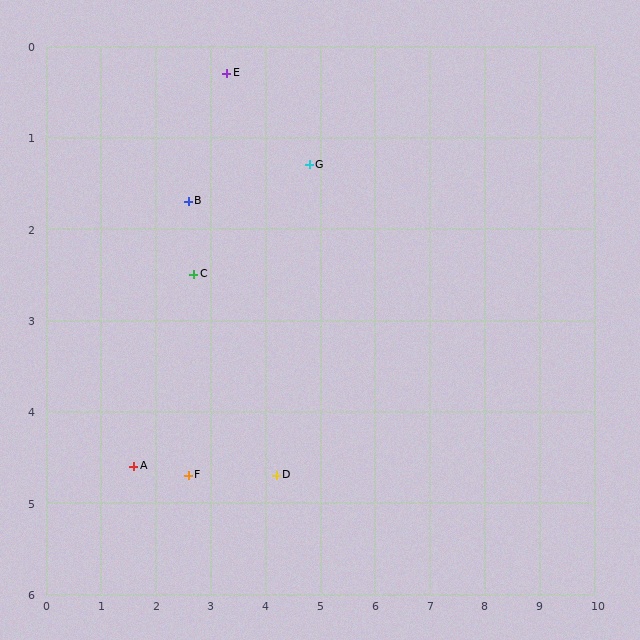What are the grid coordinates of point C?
Point C is at approximately (2.7, 2.5).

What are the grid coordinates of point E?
Point E is at approximately (3.3, 0.3).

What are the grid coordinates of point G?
Point G is at approximately (4.8, 1.3).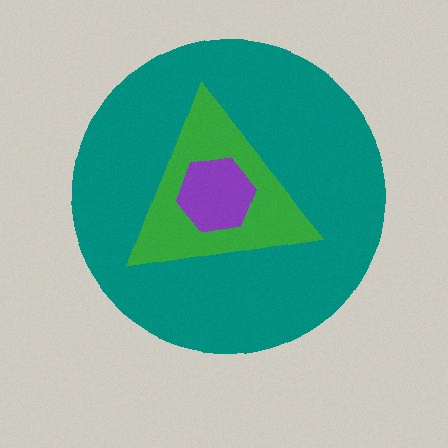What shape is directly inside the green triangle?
The purple hexagon.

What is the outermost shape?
The teal circle.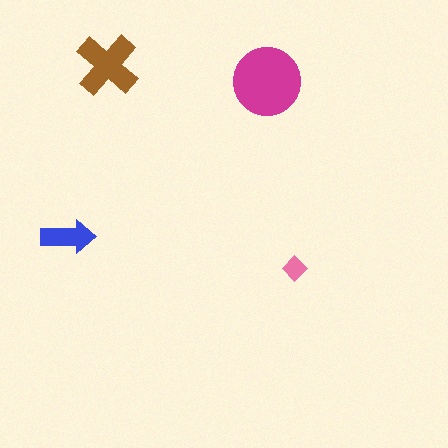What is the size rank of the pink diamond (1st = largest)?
4th.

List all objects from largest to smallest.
The magenta circle, the brown cross, the blue arrow, the pink diamond.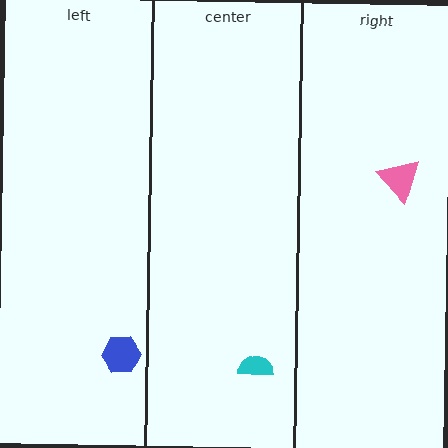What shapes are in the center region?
The cyan semicircle.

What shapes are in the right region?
The pink triangle.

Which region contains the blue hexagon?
The left region.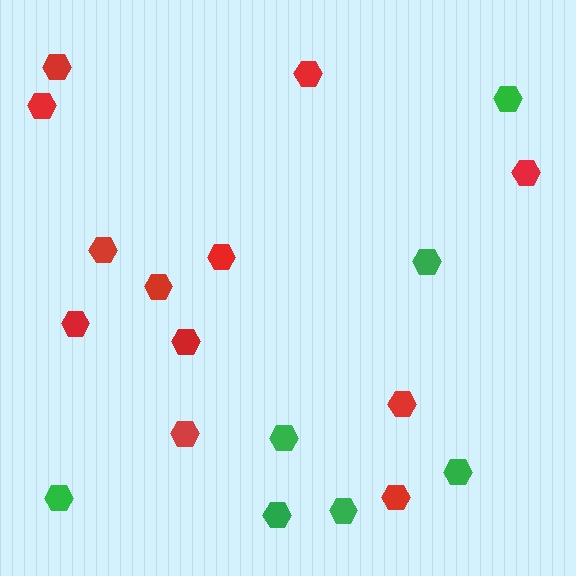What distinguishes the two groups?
There are 2 groups: one group of red hexagons (12) and one group of green hexagons (7).